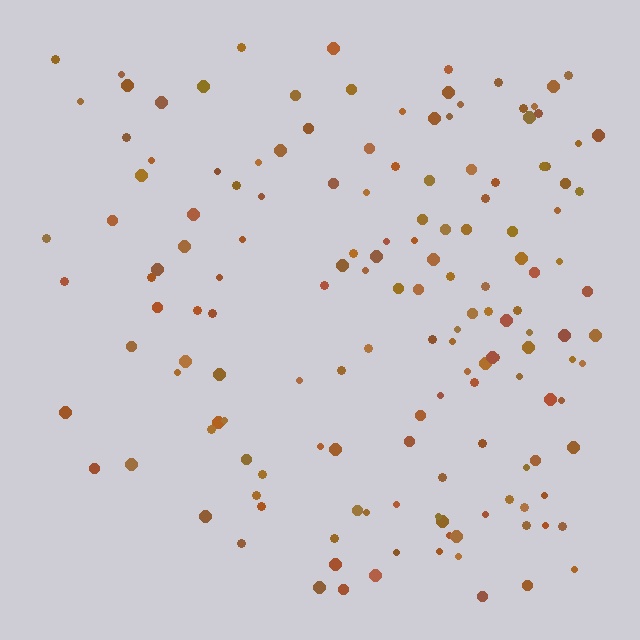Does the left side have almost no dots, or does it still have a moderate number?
Still a moderate number, just noticeably fewer than the right.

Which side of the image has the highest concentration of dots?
The right.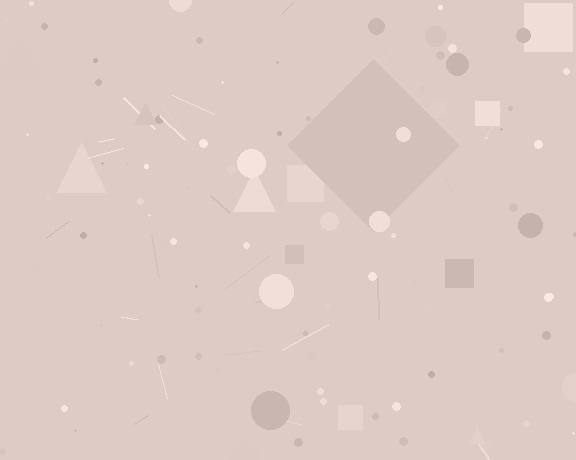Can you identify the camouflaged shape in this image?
The camouflaged shape is a diamond.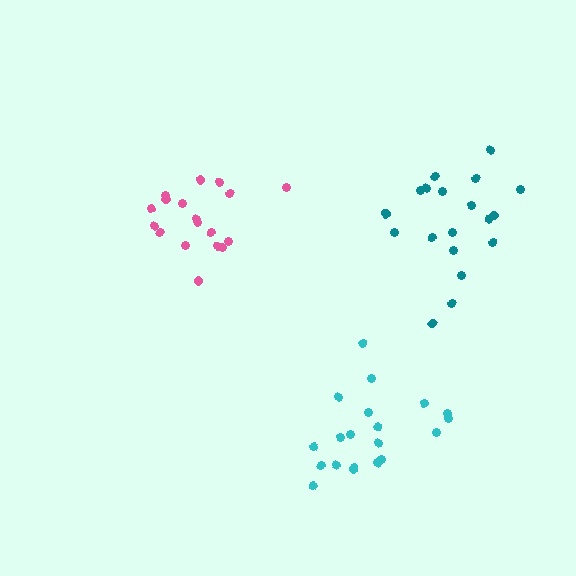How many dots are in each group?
Group 1: 19 dots, Group 2: 20 dots, Group 3: 18 dots (57 total).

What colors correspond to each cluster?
The clusters are colored: teal, cyan, pink.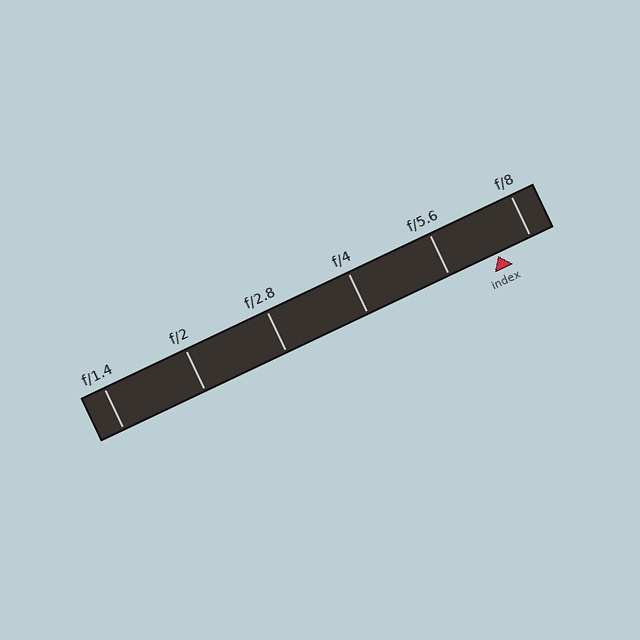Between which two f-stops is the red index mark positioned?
The index mark is between f/5.6 and f/8.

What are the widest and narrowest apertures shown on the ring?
The widest aperture shown is f/1.4 and the narrowest is f/8.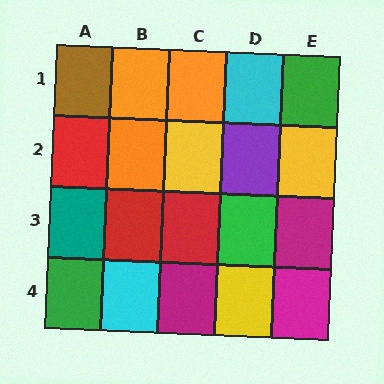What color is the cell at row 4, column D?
Yellow.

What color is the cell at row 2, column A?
Red.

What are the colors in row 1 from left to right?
Brown, orange, orange, cyan, green.